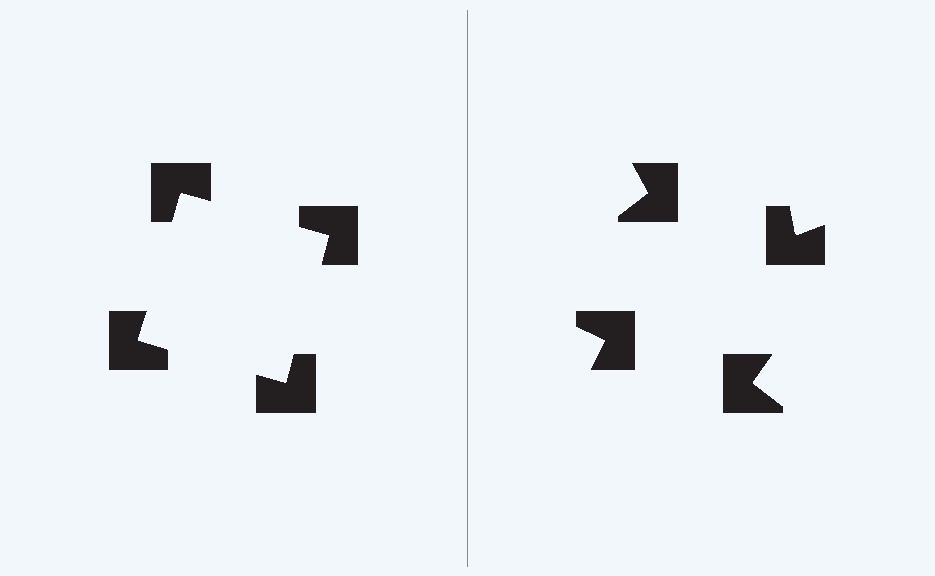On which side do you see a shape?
An illusory square appears on the left side. On the right side the wedge cuts are rotated, so no coherent shape forms.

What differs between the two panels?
The notched squares are positioned identically on both sides; only the wedge orientations differ. On the left they align to a square; on the right they are misaligned.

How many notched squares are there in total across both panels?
8 — 4 on each side.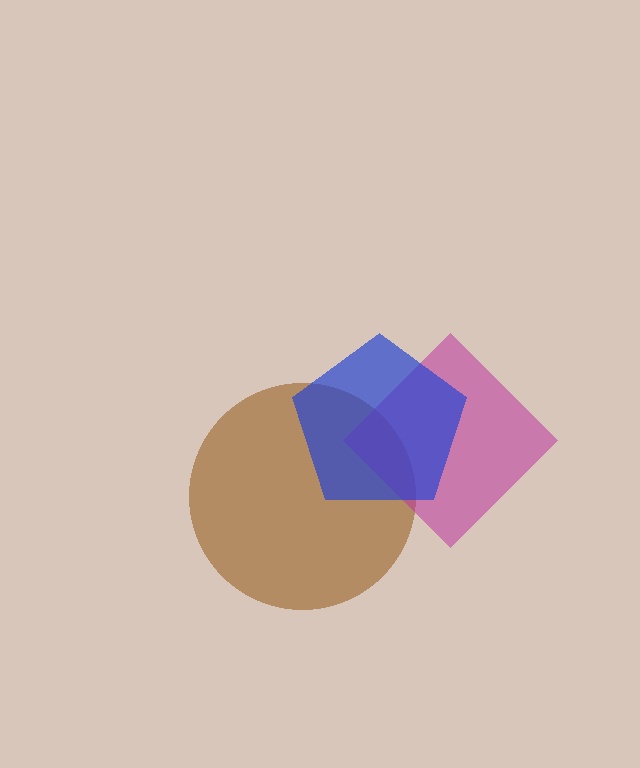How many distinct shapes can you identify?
There are 3 distinct shapes: a brown circle, a magenta diamond, a blue pentagon.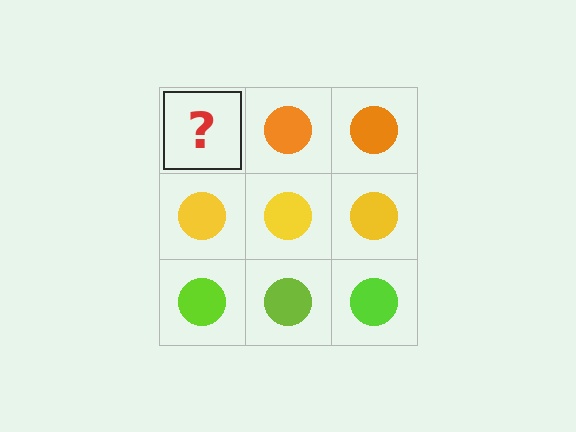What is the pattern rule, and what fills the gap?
The rule is that each row has a consistent color. The gap should be filled with an orange circle.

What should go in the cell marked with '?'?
The missing cell should contain an orange circle.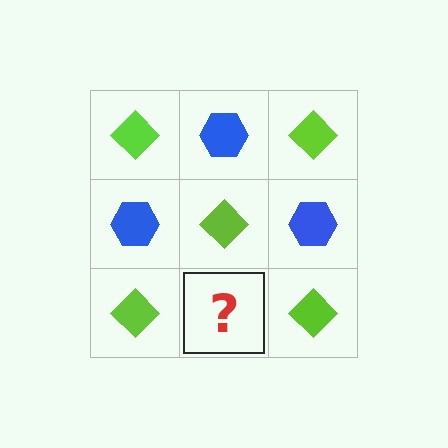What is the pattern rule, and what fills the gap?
The rule is that it alternates lime diamond and blue hexagon in a checkerboard pattern. The gap should be filled with a blue hexagon.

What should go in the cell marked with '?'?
The missing cell should contain a blue hexagon.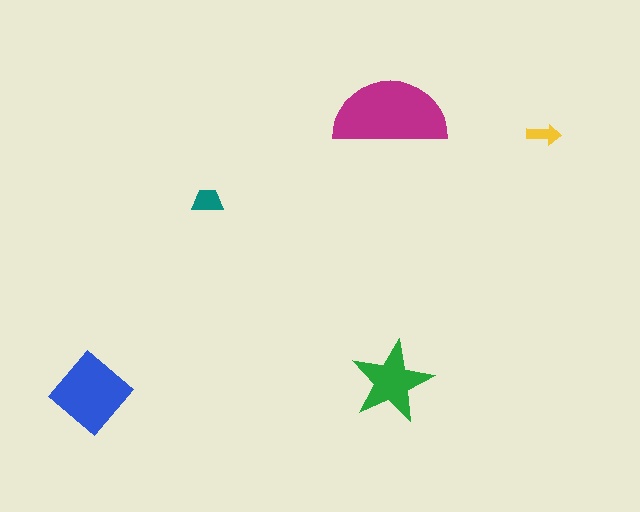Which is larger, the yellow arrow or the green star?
The green star.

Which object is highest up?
The magenta semicircle is topmost.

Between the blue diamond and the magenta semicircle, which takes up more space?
The magenta semicircle.